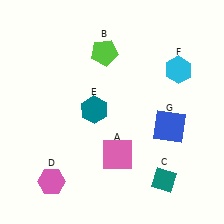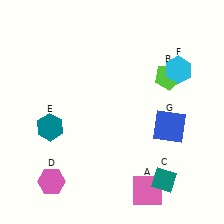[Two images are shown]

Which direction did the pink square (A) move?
The pink square (A) moved down.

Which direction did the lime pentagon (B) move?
The lime pentagon (B) moved right.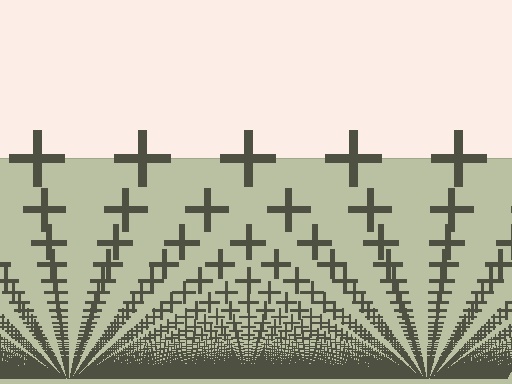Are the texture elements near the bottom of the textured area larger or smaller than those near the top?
Smaller. The gradient is inverted — elements near the bottom are smaller and denser.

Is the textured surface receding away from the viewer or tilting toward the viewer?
The surface appears to tilt toward the viewer. Texture elements get larger and sparser toward the top.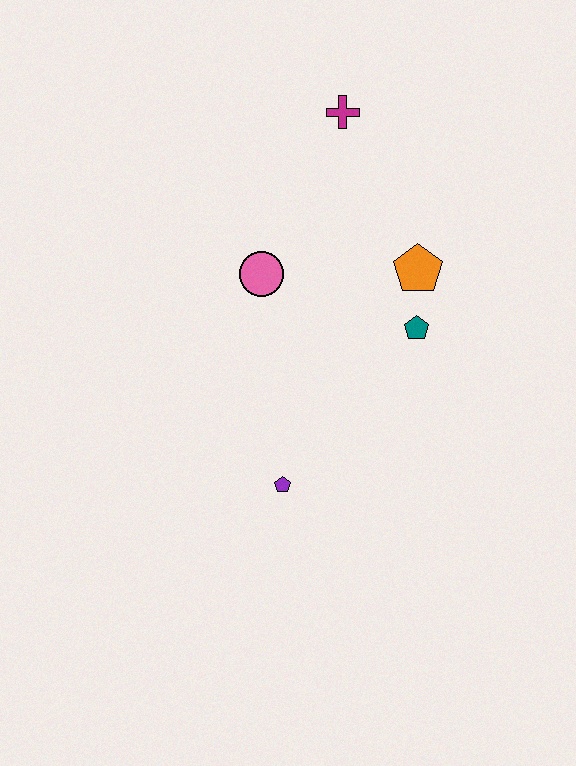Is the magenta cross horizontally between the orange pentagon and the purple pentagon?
Yes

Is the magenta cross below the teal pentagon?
No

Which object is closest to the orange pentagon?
The teal pentagon is closest to the orange pentagon.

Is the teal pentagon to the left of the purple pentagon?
No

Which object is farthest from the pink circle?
The purple pentagon is farthest from the pink circle.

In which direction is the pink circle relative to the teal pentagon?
The pink circle is to the left of the teal pentagon.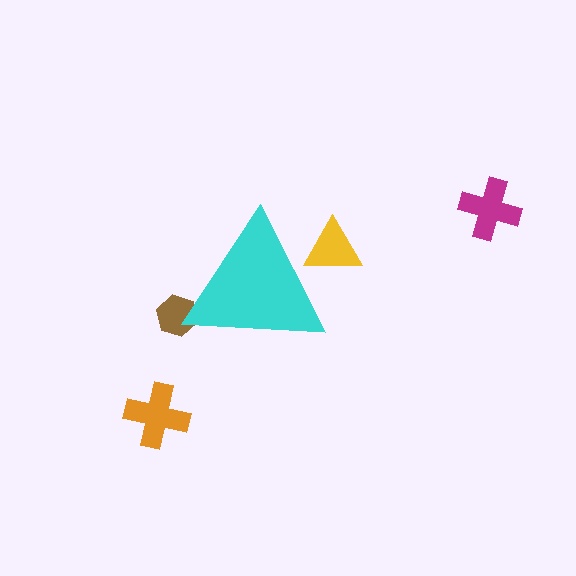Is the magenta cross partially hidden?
No, the magenta cross is fully visible.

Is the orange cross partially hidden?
No, the orange cross is fully visible.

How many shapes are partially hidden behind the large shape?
2 shapes are partially hidden.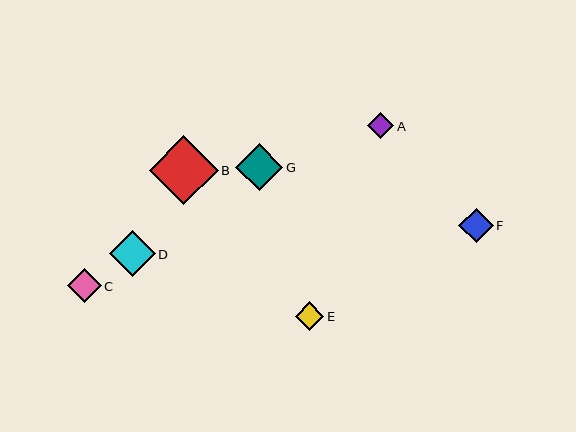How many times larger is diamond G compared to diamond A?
Diamond G is approximately 1.8 times the size of diamond A.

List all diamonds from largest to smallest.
From largest to smallest: B, G, D, F, C, E, A.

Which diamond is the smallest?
Diamond A is the smallest with a size of approximately 26 pixels.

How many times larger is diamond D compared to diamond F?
Diamond D is approximately 1.3 times the size of diamond F.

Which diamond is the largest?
Diamond B is the largest with a size of approximately 69 pixels.